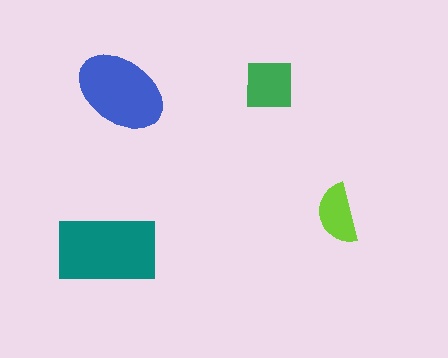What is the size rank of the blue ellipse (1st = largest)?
2nd.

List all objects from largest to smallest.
The teal rectangle, the blue ellipse, the green square, the lime semicircle.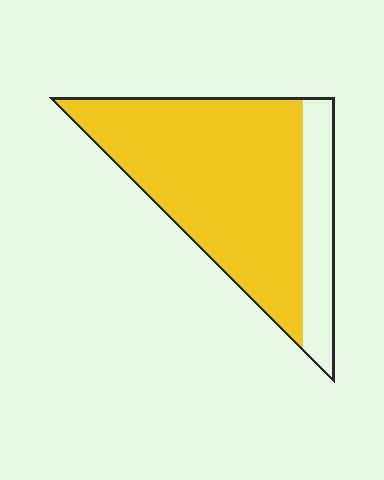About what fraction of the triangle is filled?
About four fifths (4/5).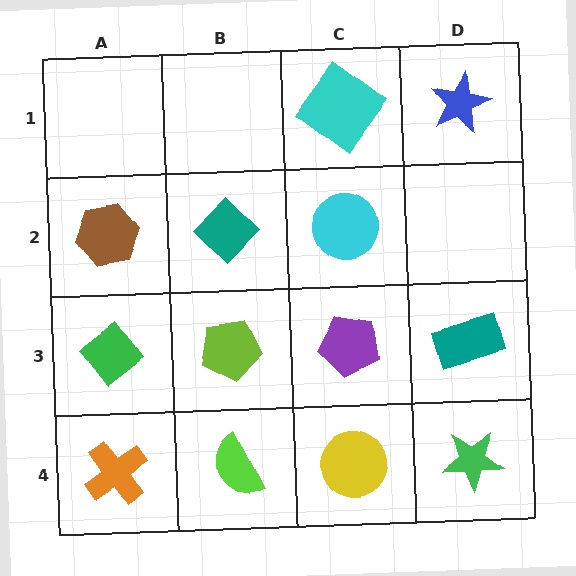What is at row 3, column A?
A green diamond.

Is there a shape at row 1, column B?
No, that cell is empty.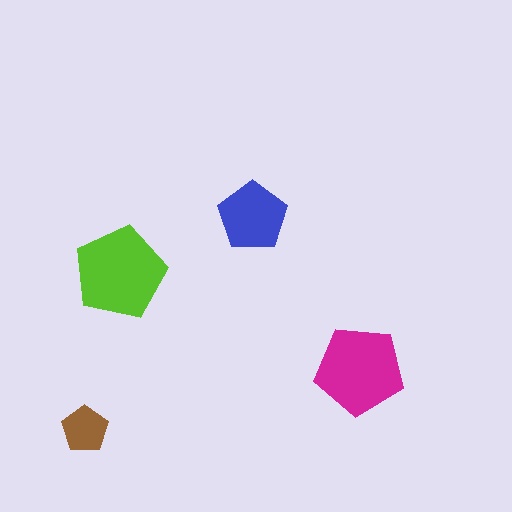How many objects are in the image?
There are 4 objects in the image.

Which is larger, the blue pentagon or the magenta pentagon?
The magenta one.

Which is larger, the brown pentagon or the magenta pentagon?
The magenta one.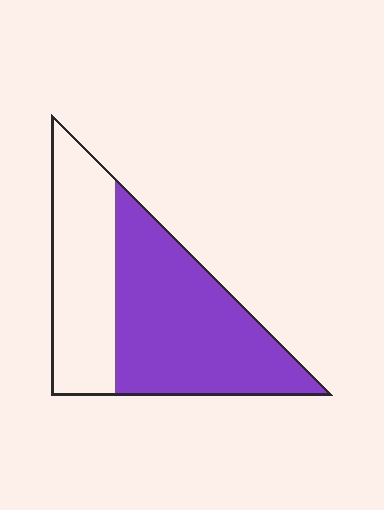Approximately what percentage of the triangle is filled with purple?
Approximately 60%.